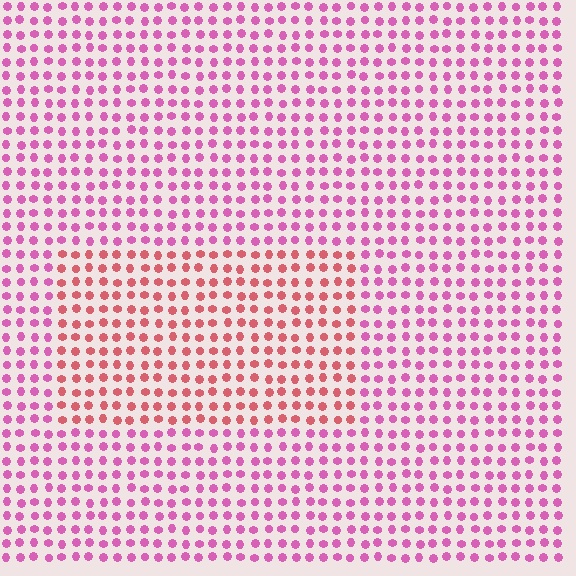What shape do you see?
I see a rectangle.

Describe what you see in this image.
The image is filled with small pink elements in a uniform arrangement. A rectangle-shaped region is visible where the elements are tinted to a slightly different hue, forming a subtle color boundary.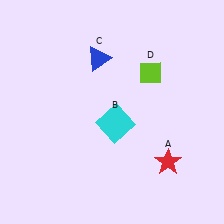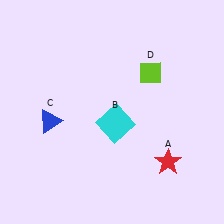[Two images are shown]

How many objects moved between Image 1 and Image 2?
1 object moved between the two images.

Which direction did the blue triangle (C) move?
The blue triangle (C) moved down.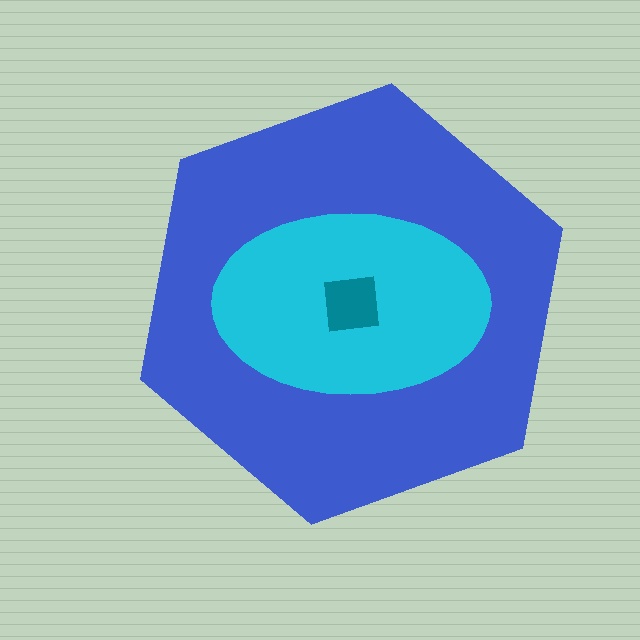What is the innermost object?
The teal square.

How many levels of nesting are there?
3.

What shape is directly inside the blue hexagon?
The cyan ellipse.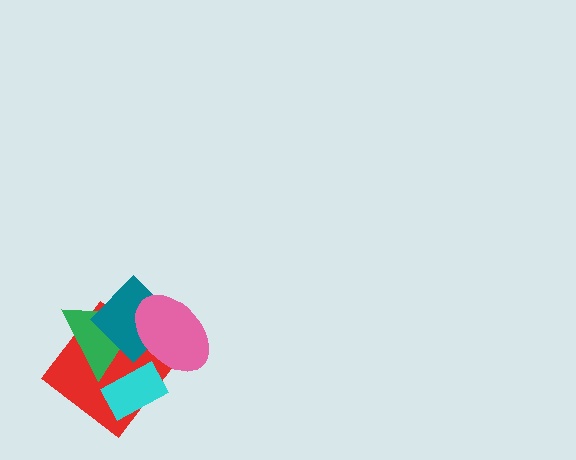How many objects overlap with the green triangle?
4 objects overlap with the green triangle.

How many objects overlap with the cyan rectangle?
2 objects overlap with the cyan rectangle.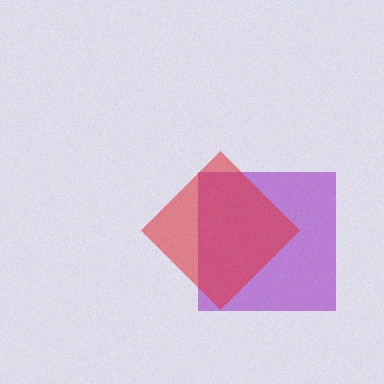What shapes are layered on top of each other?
The layered shapes are: a purple square, a red diamond.